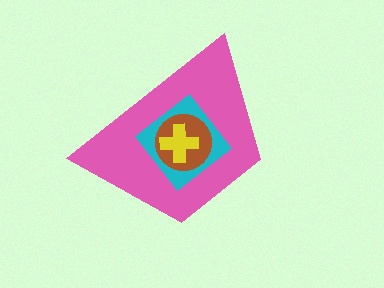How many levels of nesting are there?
4.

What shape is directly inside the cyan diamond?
The brown circle.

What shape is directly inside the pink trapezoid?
The cyan diamond.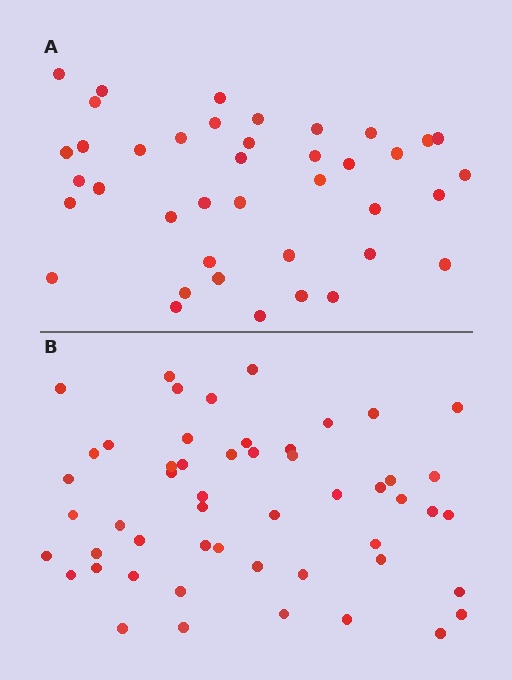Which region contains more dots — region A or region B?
Region B (the bottom region) has more dots.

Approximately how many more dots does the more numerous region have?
Region B has roughly 12 or so more dots than region A.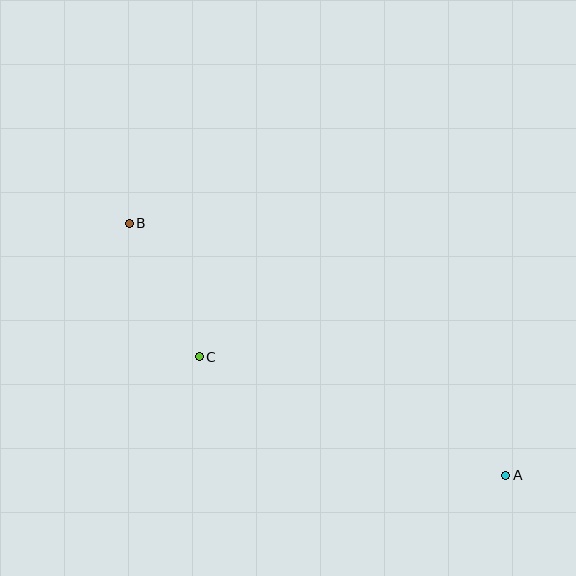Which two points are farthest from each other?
Points A and B are farthest from each other.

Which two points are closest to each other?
Points B and C are closest to each other.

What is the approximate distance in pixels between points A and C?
The distance between A and C is approximately 329 pixels.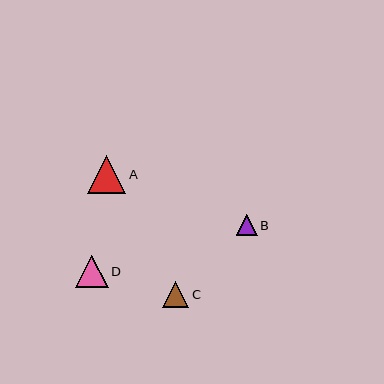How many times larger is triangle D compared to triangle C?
Triangle D is approximately 1.2 times the size of triangle C.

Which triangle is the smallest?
Triangle B is the smallest with a size of approximately 21 pixels.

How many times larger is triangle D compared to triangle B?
Triangle D is approximately 1.6 times the size of triangle B.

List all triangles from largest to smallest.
From largest to smallest: A, D, C, B.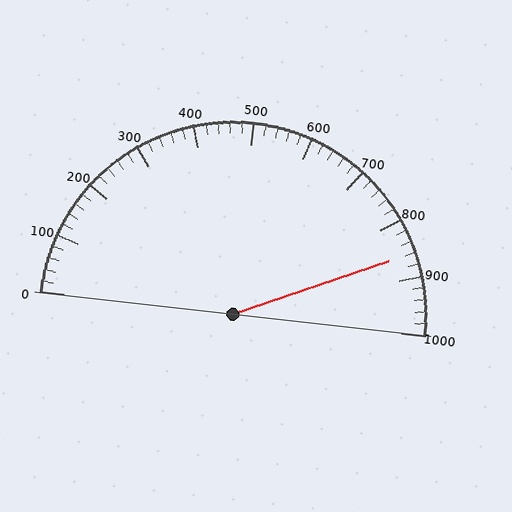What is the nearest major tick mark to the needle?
The nearest major tick mark is 900.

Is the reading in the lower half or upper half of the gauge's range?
The reading is in the upper half of the range (0 to 1000).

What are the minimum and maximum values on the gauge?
The gauge ranges from 0 to 1000.